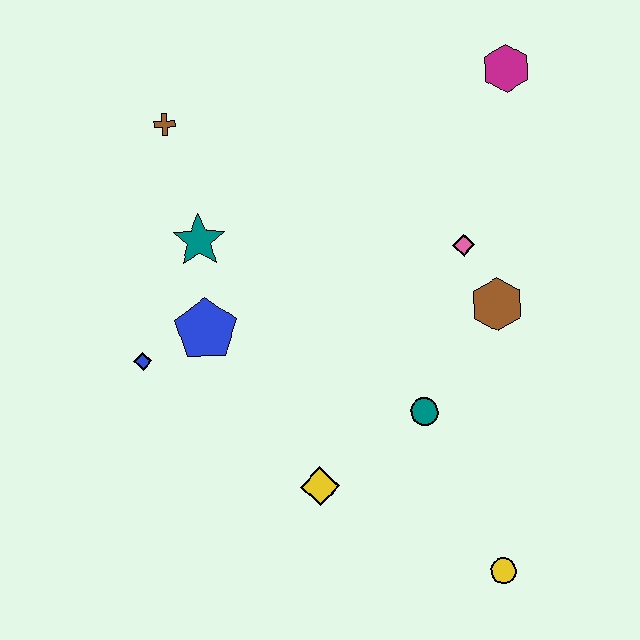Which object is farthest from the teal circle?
The brown cross is farthest from the teal circle.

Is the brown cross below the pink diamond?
No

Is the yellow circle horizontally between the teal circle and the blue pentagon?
No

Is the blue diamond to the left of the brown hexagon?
Yes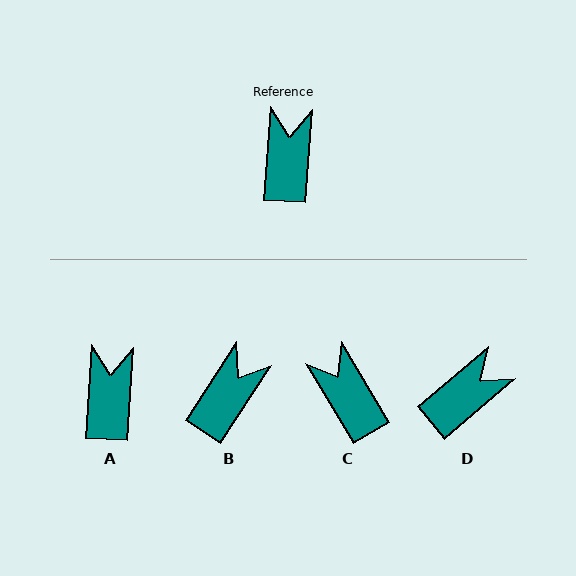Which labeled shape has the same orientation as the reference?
A.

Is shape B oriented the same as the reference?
No, it is off by about 29 degrees.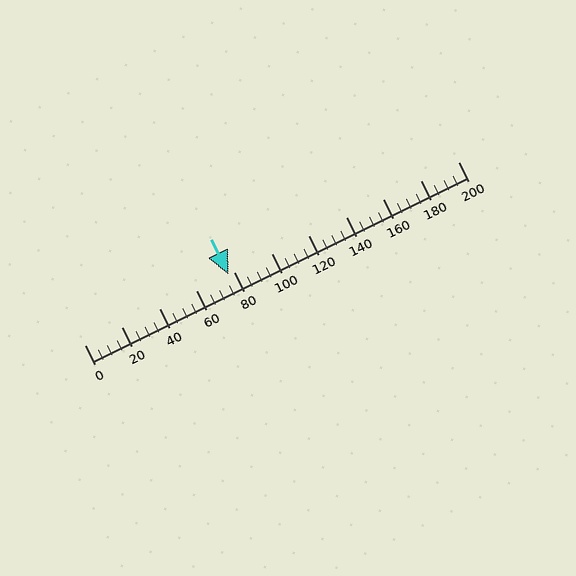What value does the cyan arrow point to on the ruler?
The cyan arrow points to approximately 77.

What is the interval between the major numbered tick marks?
The major tick marks are spaced 20 units apart.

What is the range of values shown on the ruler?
The ruler shows values from 0 to 200.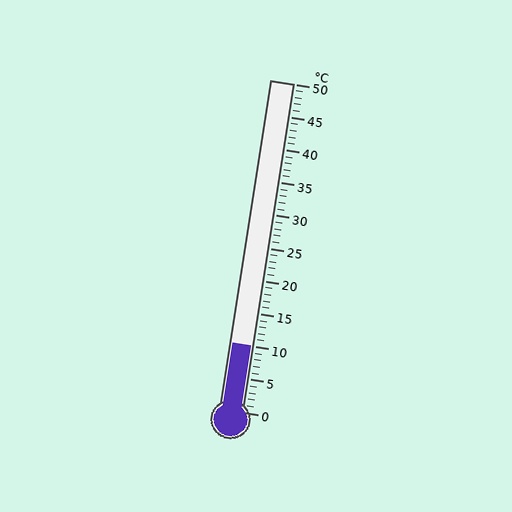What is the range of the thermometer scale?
The thermometer scale ranges from 0°C to 50°C.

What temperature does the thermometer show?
The thermometer shows approximately 10°C.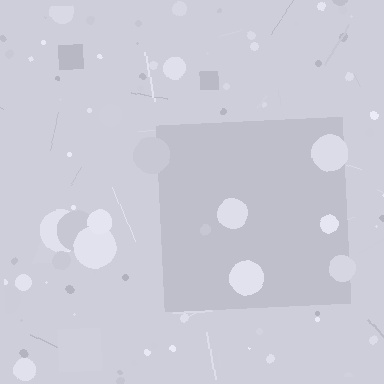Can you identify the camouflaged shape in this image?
The camouflaged shape is a square.